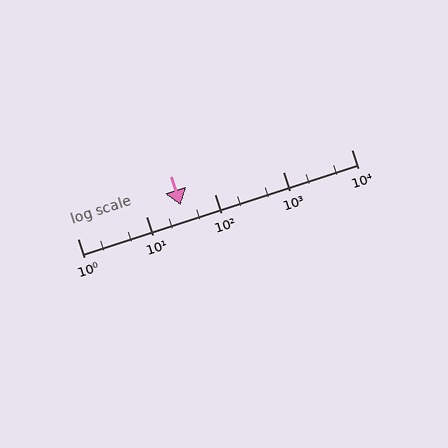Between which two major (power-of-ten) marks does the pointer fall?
The pointer is between 10 and 100.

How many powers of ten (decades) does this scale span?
The scale spans 4 decades, from 1 to 10000.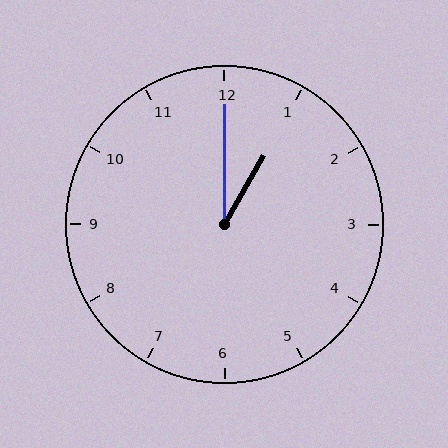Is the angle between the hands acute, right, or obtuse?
It is acute.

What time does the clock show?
1:00.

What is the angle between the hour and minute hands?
Approximately 30 degrees.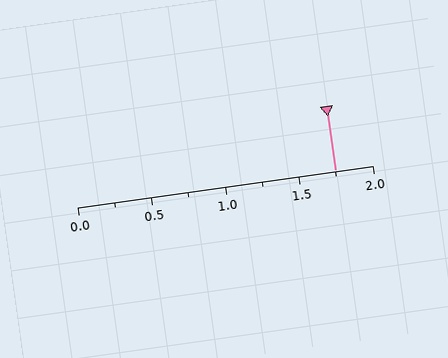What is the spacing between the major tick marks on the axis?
The major ticks are spaced 0.5 apart.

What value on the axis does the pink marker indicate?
The marker indicates approximately 1.75.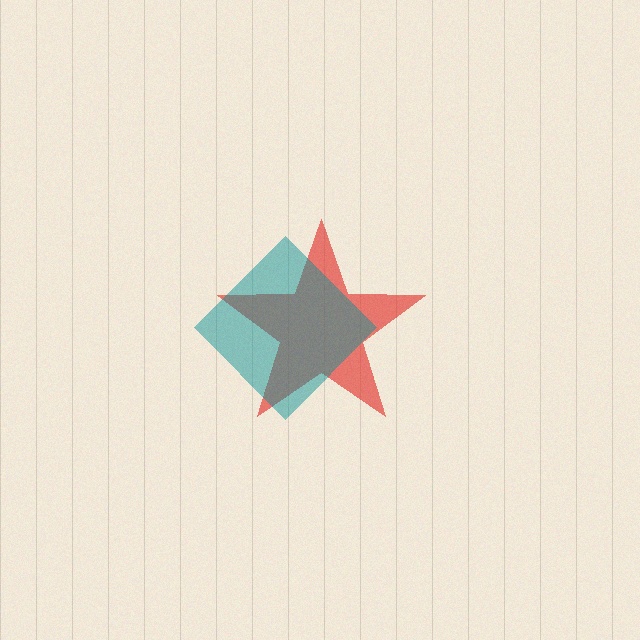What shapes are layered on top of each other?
The layered shapes are: a red star, a teal diamond.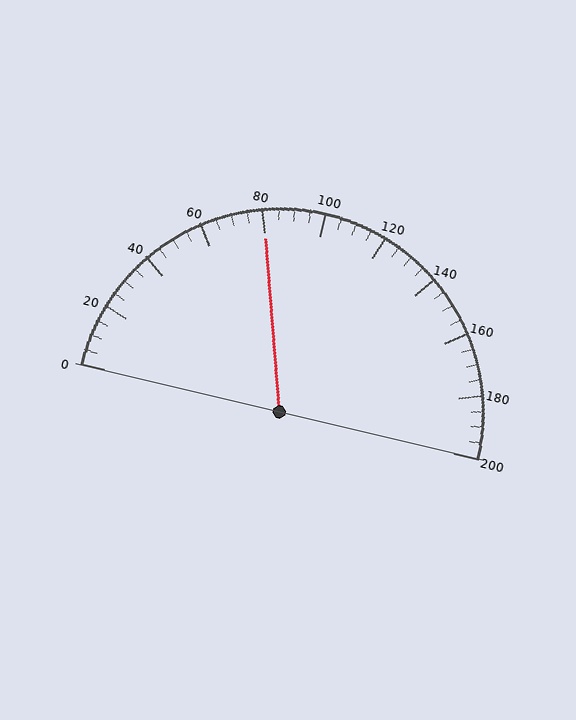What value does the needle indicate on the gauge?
The needle indicates approximately 80.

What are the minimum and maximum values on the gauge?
The gauge ranges from 0 to 200.